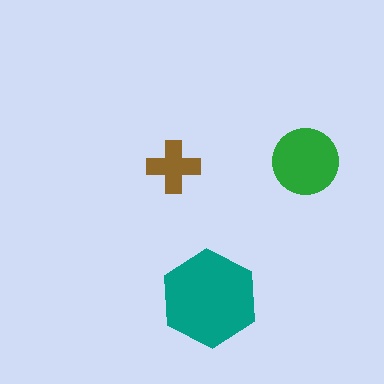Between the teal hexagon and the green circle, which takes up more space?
The teal hexagon.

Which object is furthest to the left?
The brown cross is leftmost.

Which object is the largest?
The teal hexagon.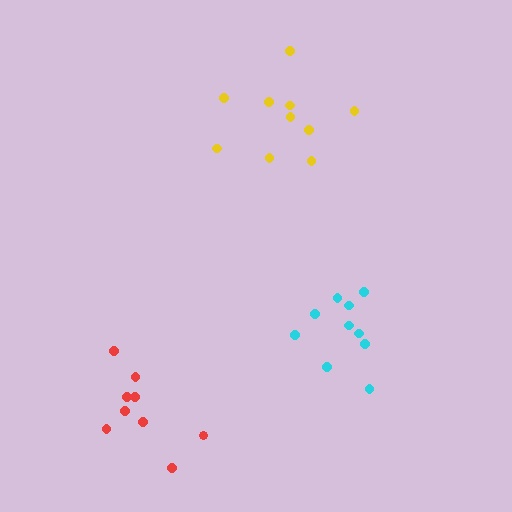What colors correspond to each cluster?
The clusters are colored: yellow, cyan, red.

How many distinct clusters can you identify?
There are 3 distinct clusters.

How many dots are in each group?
Group 1: 10 dots, Group 2: 10 dots, Group 3: 9 dots (29 total).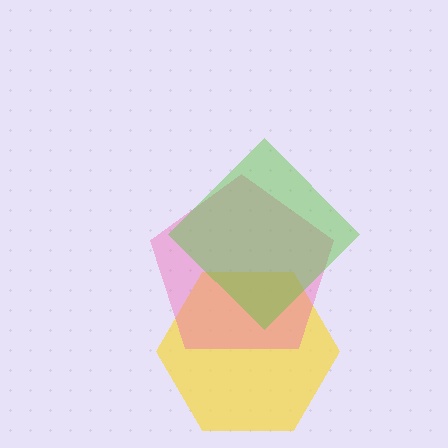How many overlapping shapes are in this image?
There are 3 overlapping shapes in the image.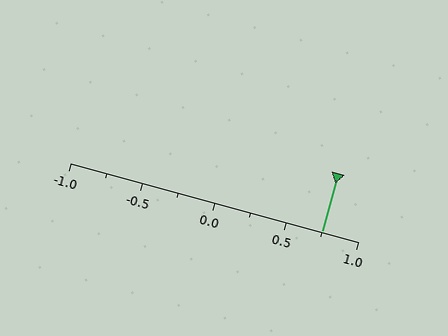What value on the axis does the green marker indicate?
The marker indicates approximately 0.75.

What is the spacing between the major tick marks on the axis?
The major ticks are spaced 0.5 apart.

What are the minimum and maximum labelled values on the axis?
The axis runs from -1.0 to 1.0.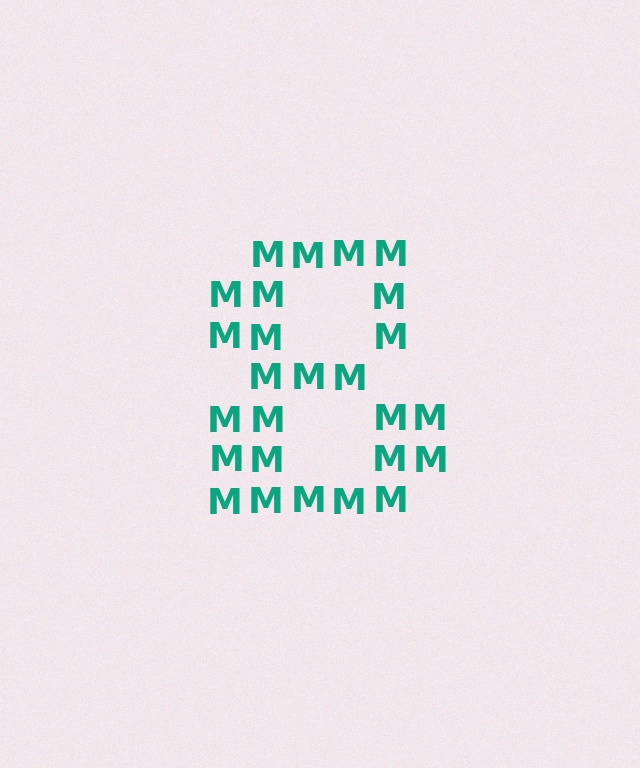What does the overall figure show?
The overall figure shows the digit 8.